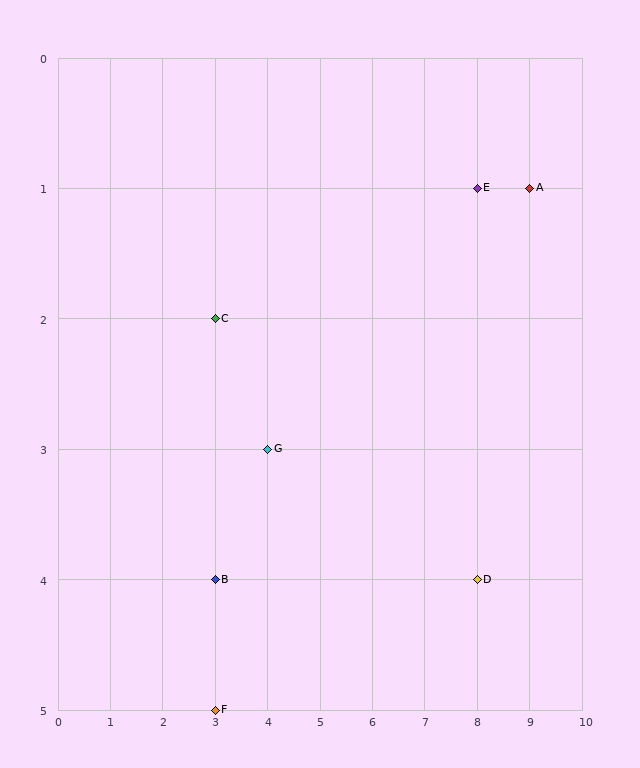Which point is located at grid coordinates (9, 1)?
Point A is at (9, 1).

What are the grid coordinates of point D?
Point D is at grid coordinates (8, 4).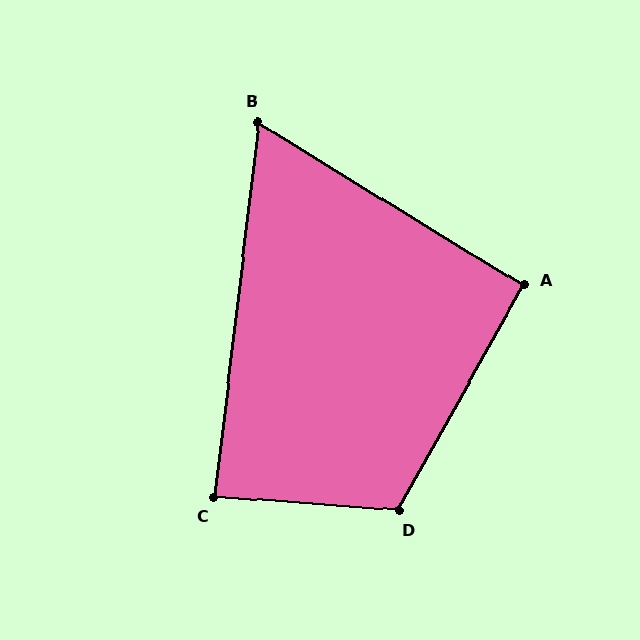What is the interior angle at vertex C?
Approximately 87 degrees (approximately right).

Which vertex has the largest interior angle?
D, at approximately 115 degrees.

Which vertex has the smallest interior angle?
B, at approximately 65 degrees.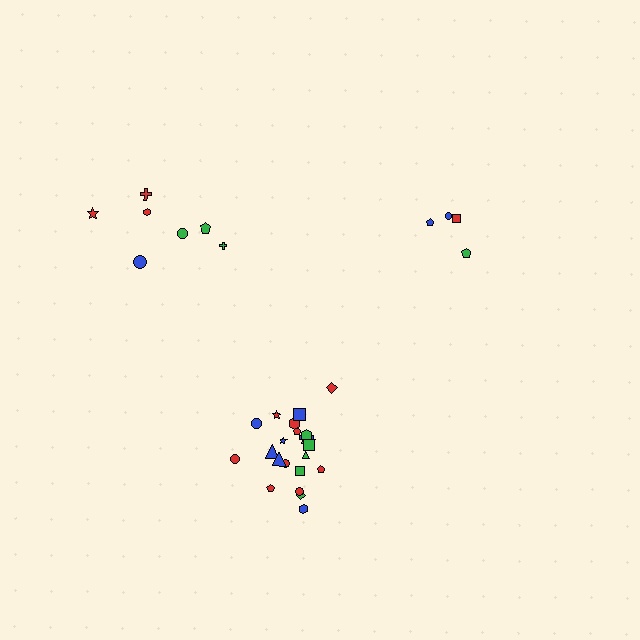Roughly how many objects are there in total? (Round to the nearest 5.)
Roughly 35 objects in total.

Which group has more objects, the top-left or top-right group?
The top-left group.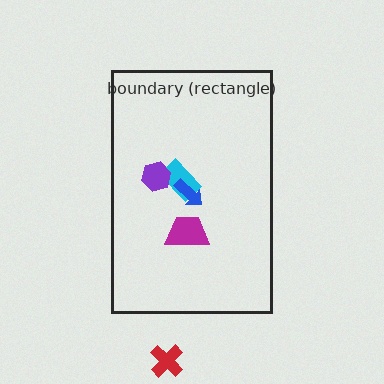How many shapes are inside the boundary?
4 inside, 1 outside.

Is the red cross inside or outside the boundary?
Outside.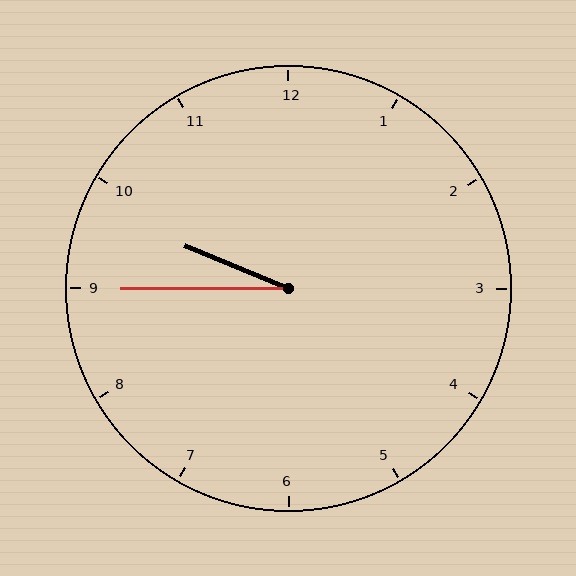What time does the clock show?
9:45.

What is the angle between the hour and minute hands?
Approximately 22 degrees.